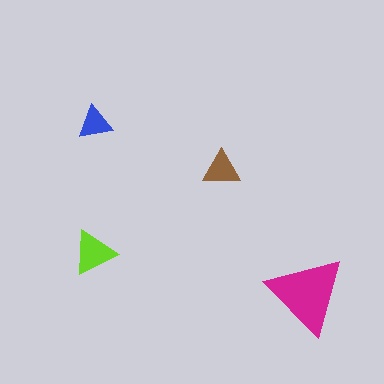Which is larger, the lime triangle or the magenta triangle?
The magenta one.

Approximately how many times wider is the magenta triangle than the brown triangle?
About 2 times wider.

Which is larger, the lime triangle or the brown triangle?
The lime one.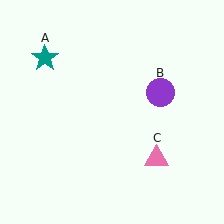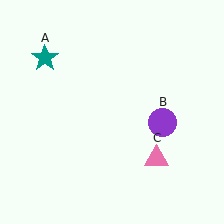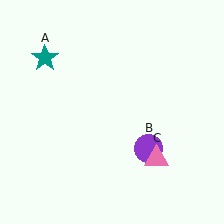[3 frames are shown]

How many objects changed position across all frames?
1 object changed position: purple circle (object B).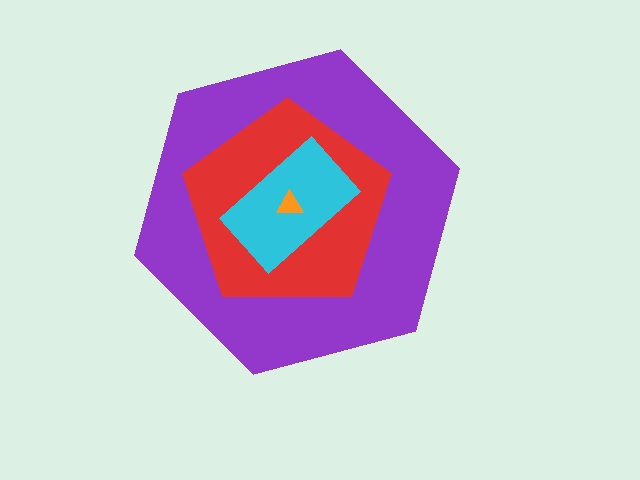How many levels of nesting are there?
4.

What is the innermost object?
The orange triangle.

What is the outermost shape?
The purple hexagon.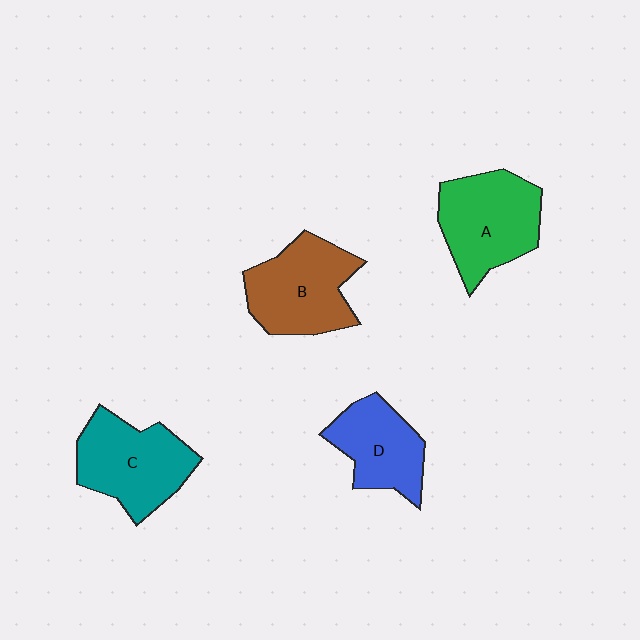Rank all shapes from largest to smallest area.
From largest to smallest: A (green), C (teal), B (brown), D (blue).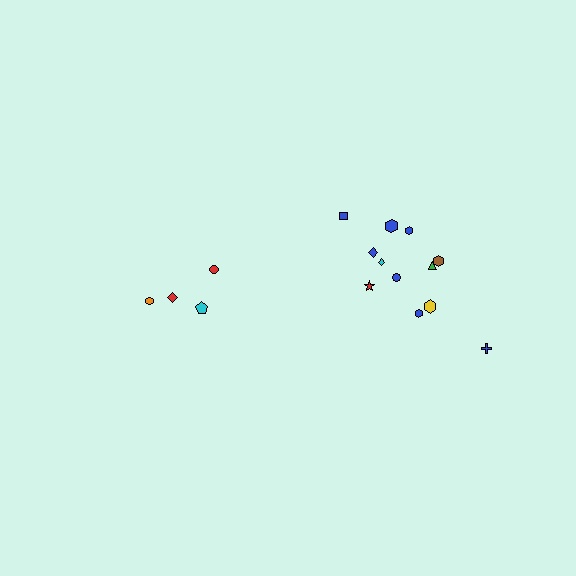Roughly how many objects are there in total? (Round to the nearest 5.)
Roughly 15 objects in total.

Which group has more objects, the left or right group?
The right group.